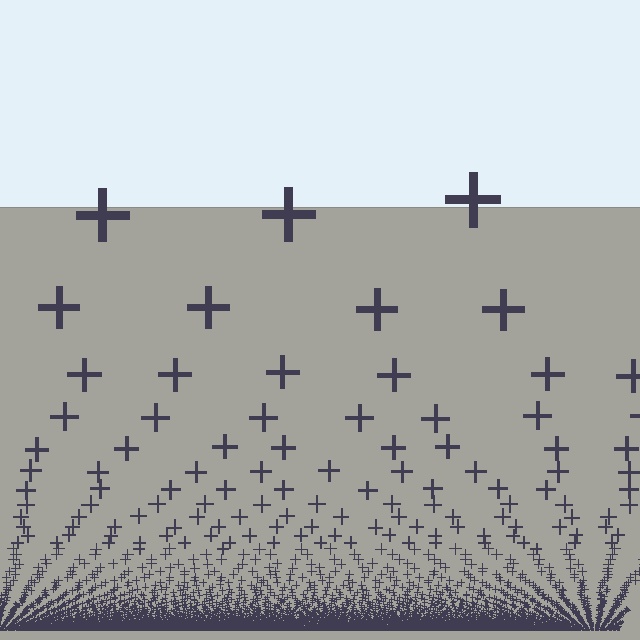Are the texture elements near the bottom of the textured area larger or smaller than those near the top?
Smaller. The gradient is inverted — elements near the bottom are smaller and denser.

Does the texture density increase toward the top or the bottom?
Density increases toward the bottom.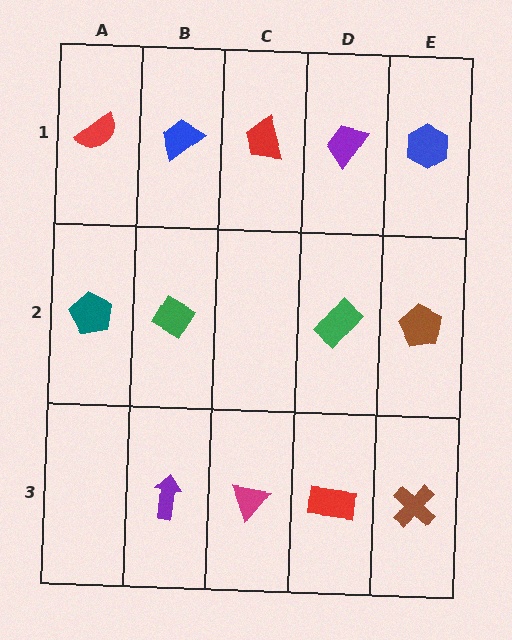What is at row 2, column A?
A teal pentagon.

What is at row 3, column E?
A brown cross.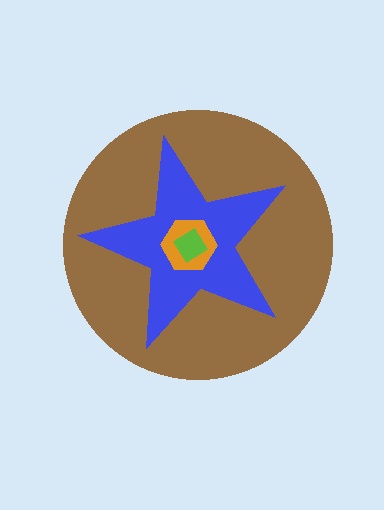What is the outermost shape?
The brown circle.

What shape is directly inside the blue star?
The orange hexagon.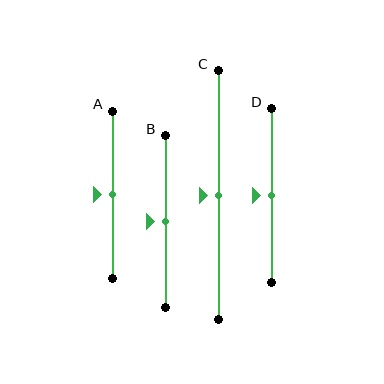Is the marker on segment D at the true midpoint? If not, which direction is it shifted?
Yes, the marker on segment D is at the true midpoint.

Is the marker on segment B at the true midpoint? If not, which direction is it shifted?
Yes, the marker on segment B is at the true midpoint.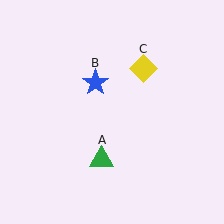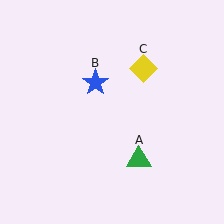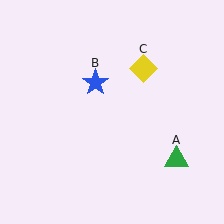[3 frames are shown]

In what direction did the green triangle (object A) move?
The green triangle (object A) moved right.